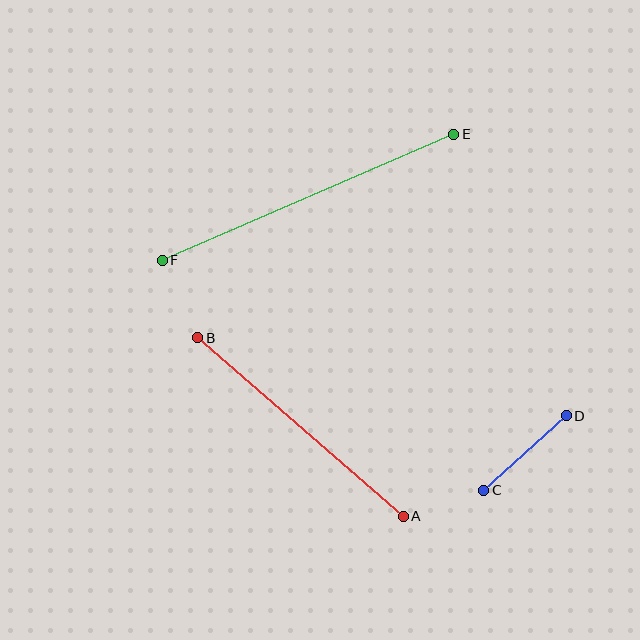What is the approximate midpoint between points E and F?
The midpoint is at approximately (308, 197) pixels.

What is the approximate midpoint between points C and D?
The midpoint is at approximately (525, 453) pixels.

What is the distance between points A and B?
The distance is approximately 272 pixels.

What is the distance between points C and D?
The distance is approximately 112 pixels.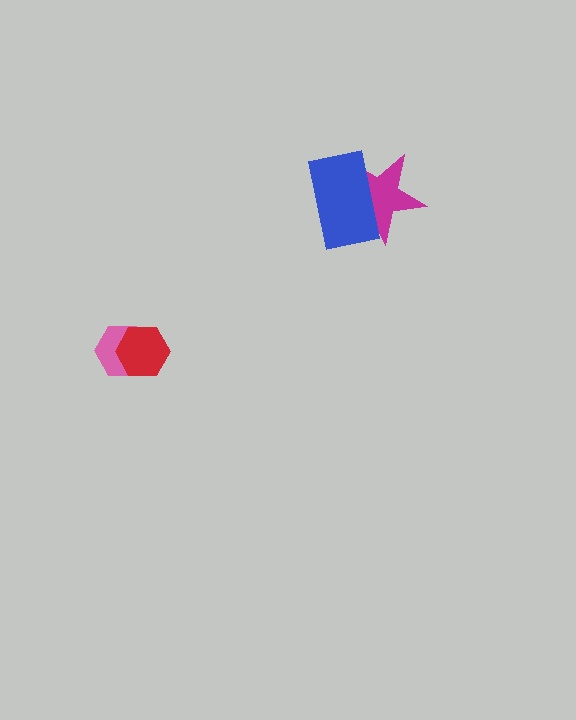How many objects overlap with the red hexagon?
1 object overlaps with the red hexagon.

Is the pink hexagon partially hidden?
Yes, it is partially covered by another shape.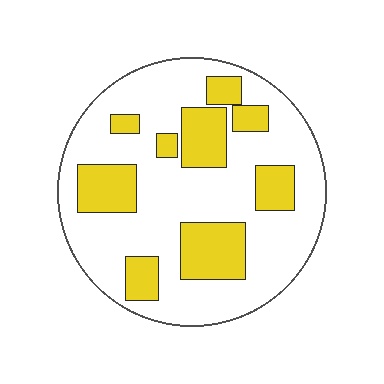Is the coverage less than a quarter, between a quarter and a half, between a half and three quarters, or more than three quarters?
Between a quarter and a half.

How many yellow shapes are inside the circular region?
9.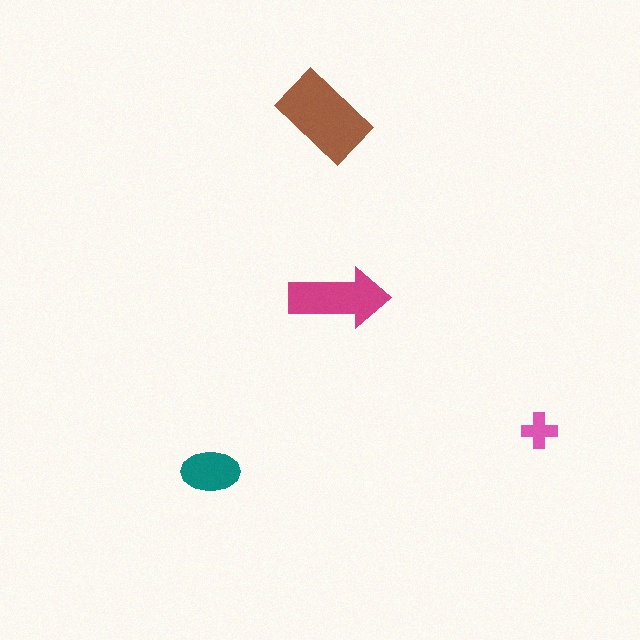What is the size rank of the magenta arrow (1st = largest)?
2nd.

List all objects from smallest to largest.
The pink cross, the teal ellipse, the magenta arrow, the brown rectangle.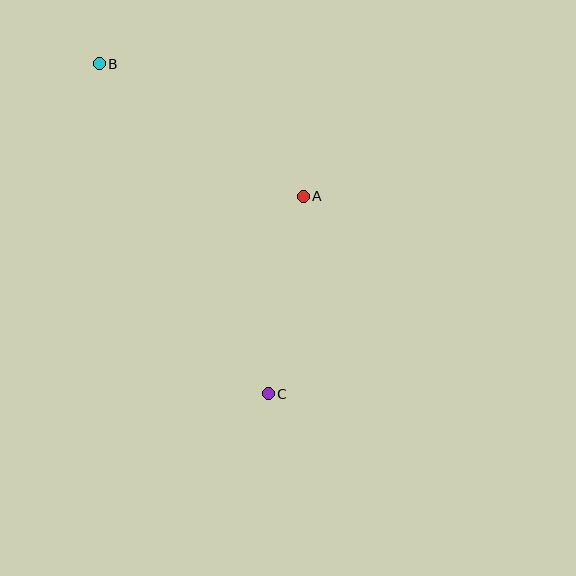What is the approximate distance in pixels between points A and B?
The distance between A and B is approximately 243 pixels.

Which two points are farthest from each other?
Points B and C are farthest from each other.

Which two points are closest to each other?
Points A and C are closest to each other.